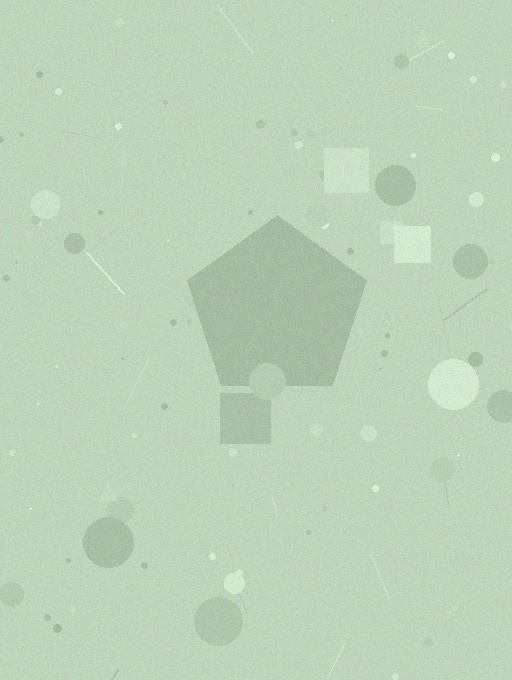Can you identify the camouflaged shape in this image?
The camouflaged shape is a pentagon.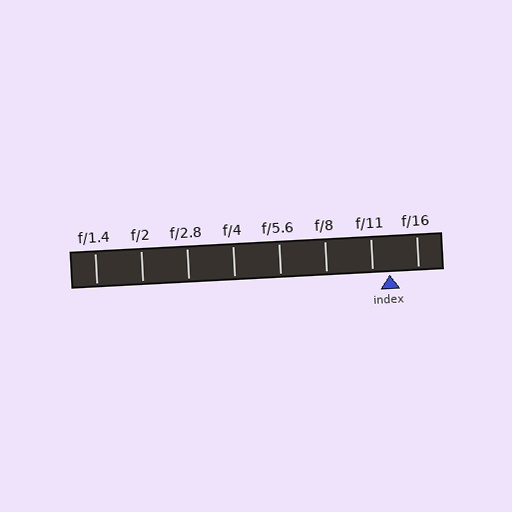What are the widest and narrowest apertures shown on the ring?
The widest aperture shown is f/1.4 and the narrowest is f/16.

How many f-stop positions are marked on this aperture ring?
There are 8 f-stop positions marked.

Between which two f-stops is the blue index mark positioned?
The index mark is between f/11 and f/16.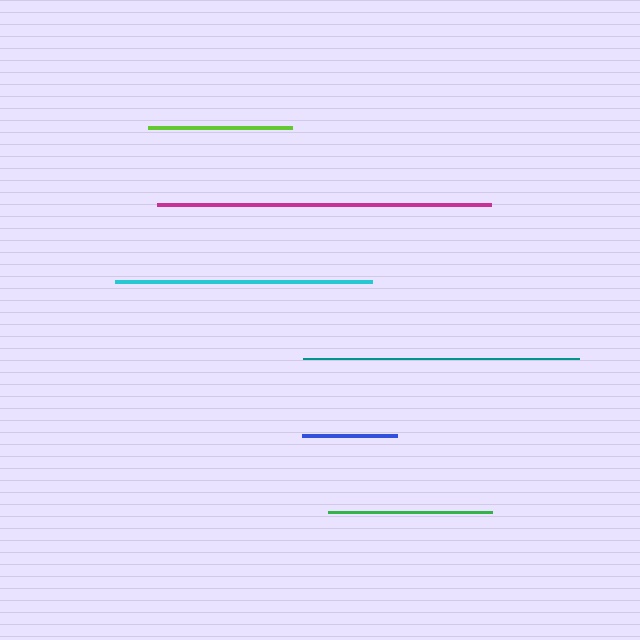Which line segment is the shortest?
The blue line is the shortest at approximately 96 pixels.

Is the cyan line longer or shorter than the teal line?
The teal line is longer than the cyan line.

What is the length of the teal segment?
The teal segment is approximately 275 pixels long.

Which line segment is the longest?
The magenta line is the longest at approximately 334 pixels.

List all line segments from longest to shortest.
From longest to shortest: magenta, teal, cyan, green, lime, blue.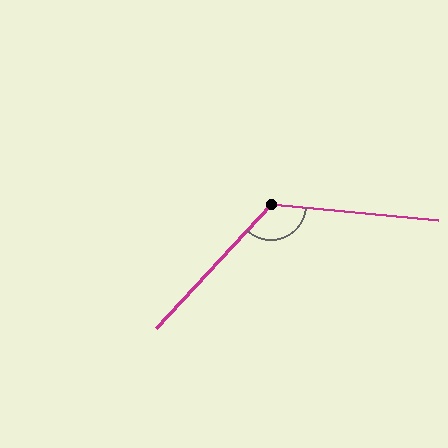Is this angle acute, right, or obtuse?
It is obtuse.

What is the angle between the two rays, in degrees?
Approximately 128 degrees.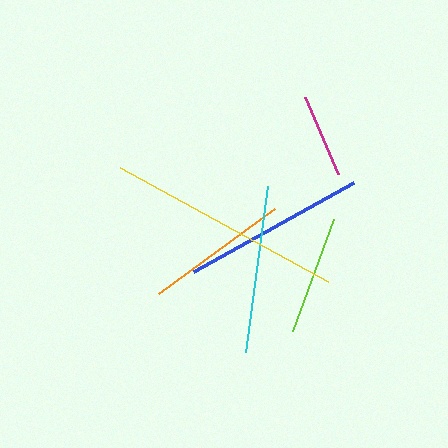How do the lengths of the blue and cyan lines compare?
The blue and cyan lines are approximately the same length.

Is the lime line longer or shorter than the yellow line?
The yellow line is longer than the lime line.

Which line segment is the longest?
The yellow line is the longest at approximately 237 pixels.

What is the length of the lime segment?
The lime segment is approximately 119 pixels long.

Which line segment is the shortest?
The magenta line is the shortest at approximately 84 pixels.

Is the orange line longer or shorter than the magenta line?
The orange line is longer than the magenta line.